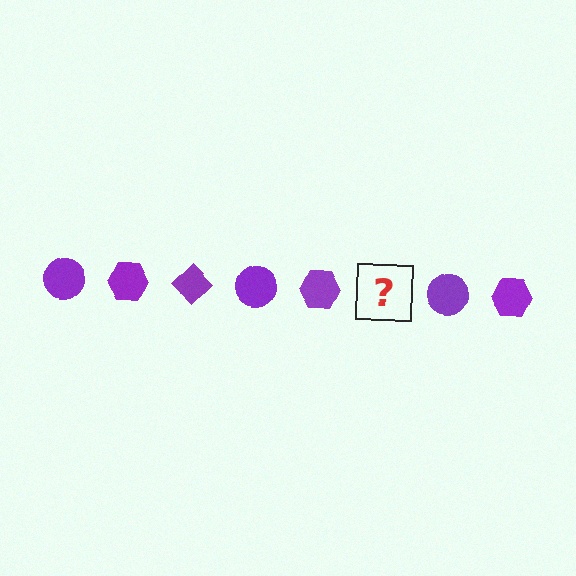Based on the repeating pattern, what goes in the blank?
The blank should be a purple diamond.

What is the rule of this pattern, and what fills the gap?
The rule is that the pattern cycles through circle, hexagon, diamond shapes in purple. The gap should be filled with a purple diamond.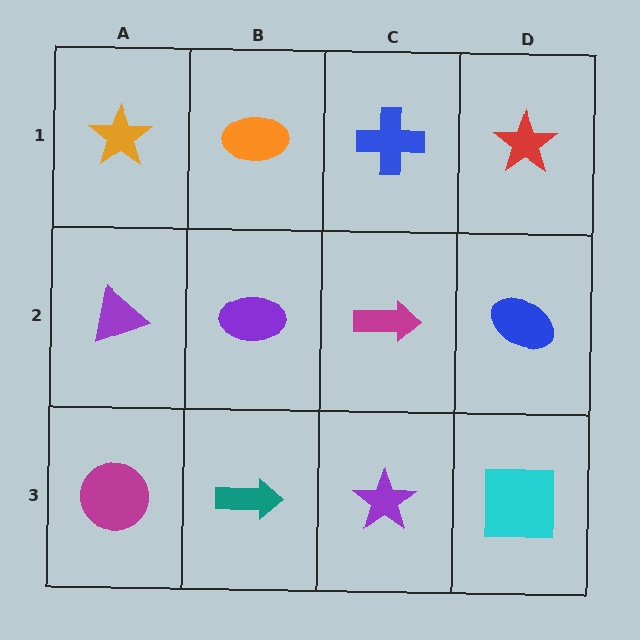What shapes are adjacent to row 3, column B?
A purple ellipse (row 2, column B), a magenta circle (row 3, column A), a purple star (row 3, column C).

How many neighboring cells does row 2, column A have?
3.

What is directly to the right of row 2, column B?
A magenta arrow.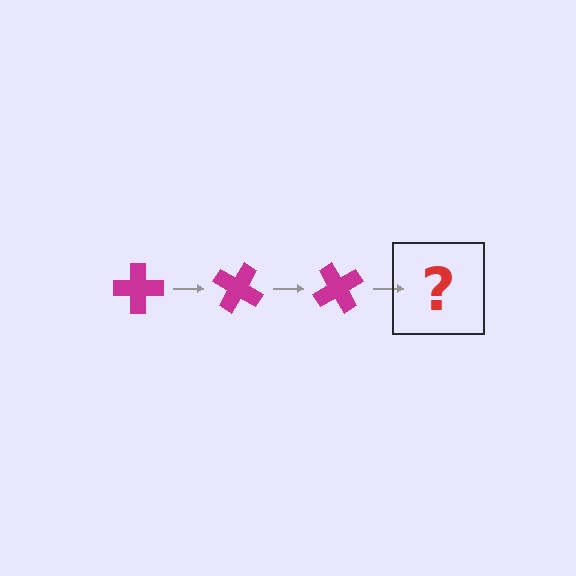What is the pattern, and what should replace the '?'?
The pattern is that the cross rotates 30 degrees each step. The '?' should be a magenta cross rotated 90 degrees.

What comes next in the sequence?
The next element should be a magenta cross rotated 90 degrees.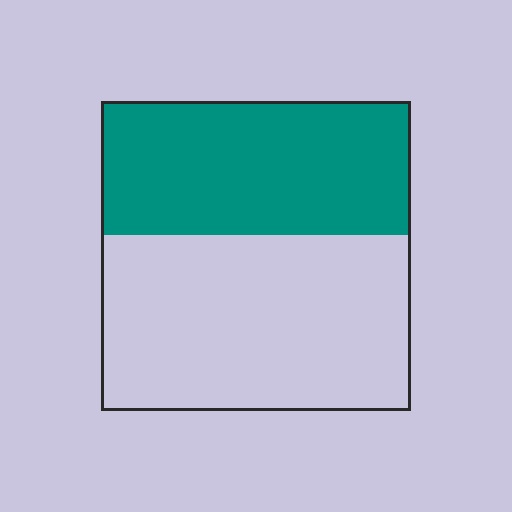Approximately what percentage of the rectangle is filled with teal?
Approximately 45%.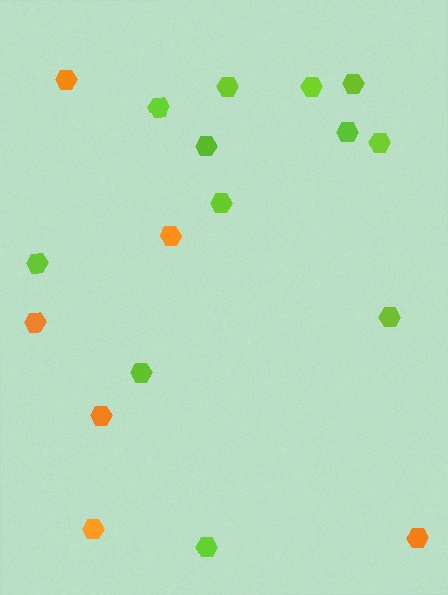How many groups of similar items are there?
There are 2 groups: one group of lime hexagons (12) and one group of orange hexagons (6).